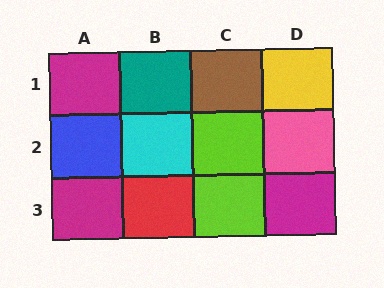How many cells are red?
1 cell is red.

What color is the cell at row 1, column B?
Teal.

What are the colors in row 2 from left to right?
Blue, cyan, lime, pink.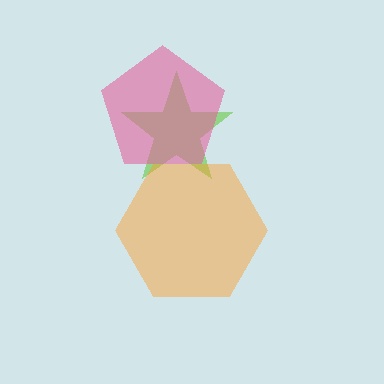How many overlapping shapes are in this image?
There are 3 overlapping shapes in the image.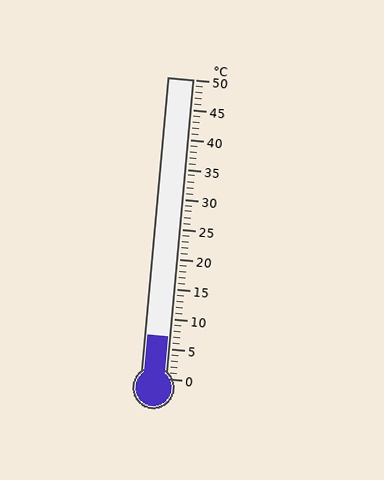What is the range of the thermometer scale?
The thermometer scale ranges from 0°C to 50°C.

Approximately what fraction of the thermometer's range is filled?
The thermometer is filled to approximately 15% of its range.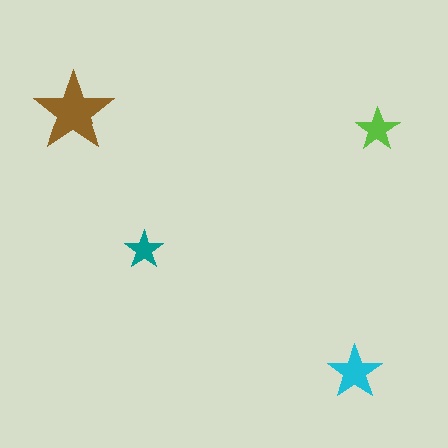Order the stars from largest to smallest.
the brown one, the cyan one, the lime one, the teal one.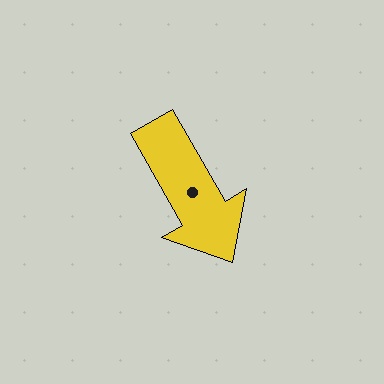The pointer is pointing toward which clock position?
Roughly 5 o'clock.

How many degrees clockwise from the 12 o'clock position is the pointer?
Approximately 150 degrees.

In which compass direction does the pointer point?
Southeast.